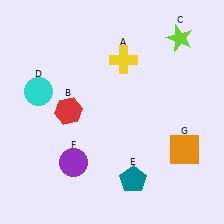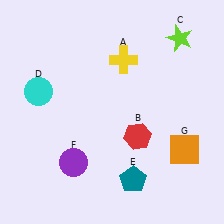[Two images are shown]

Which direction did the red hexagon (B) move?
The red hexagon (B) moved right.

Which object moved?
The red hexagon (B) moved right.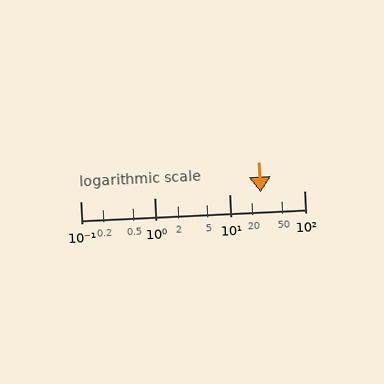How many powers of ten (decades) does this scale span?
The scale spans 3 decades, from 0.1 to 100.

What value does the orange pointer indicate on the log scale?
The pointer indicates approximately 26.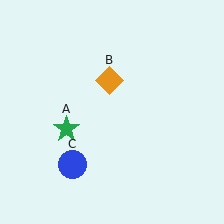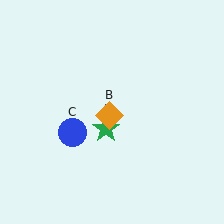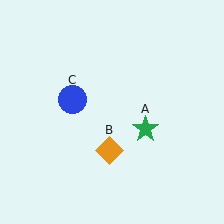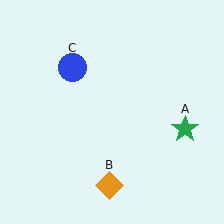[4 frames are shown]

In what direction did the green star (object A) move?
The green star (object A) moved right.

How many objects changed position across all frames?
3 objects changed position: green star (object A), orange diamond (object B), blue circle (object C).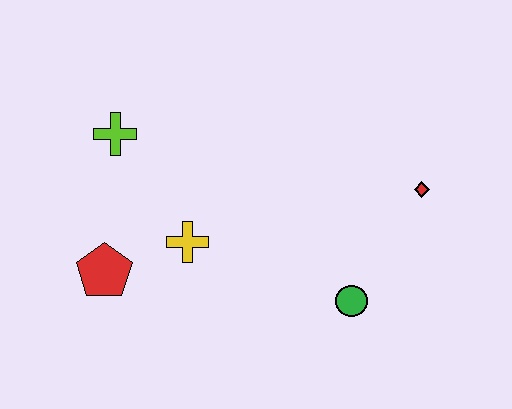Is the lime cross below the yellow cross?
No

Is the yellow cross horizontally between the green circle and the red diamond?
No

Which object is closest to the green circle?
The red diamond is closest to the green circle.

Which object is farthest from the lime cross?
The red diamond is farthest from the lime cross.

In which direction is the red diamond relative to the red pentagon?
The red diamond is to the right of the red pentagon.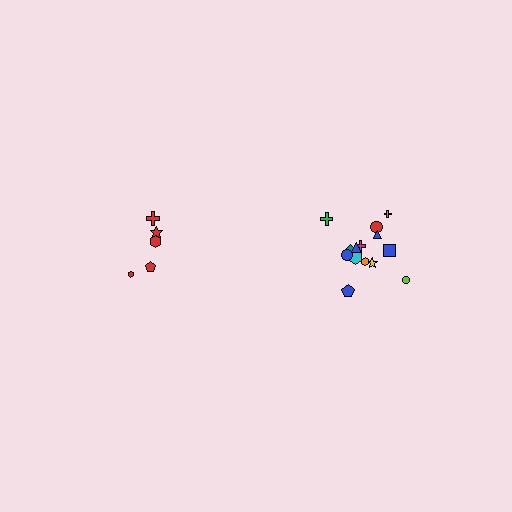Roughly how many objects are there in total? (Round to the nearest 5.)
Roughly 20 objects in total.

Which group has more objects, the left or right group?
The right group.